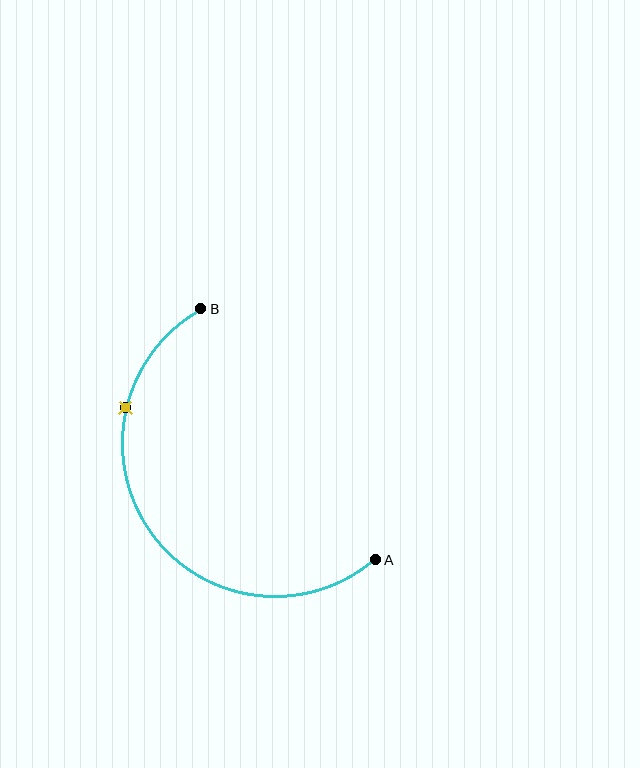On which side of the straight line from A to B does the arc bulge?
The arc bulges below and to the left of the straight line connecting A and B.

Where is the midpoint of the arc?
The arc midpoint is the point on the curve farthest from the straight line joining A and B. It sits below and to the left of that line.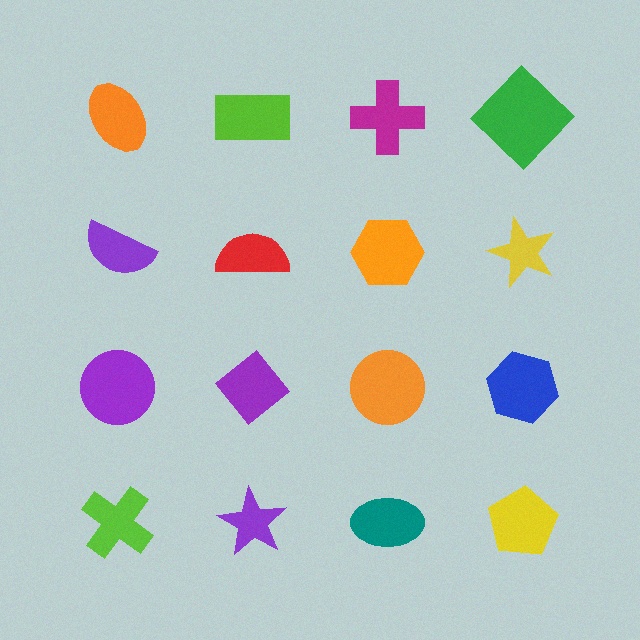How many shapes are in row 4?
4 shapes.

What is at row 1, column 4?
A green diamond.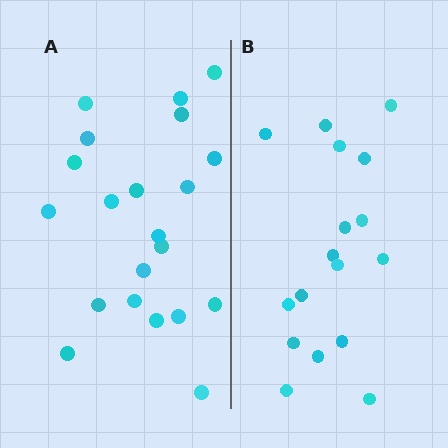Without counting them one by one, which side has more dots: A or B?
Region A (the left region) has more dots.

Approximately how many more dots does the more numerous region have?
Region A has about 4 more dots than region B.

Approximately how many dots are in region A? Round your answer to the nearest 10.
About 20 dots. (The exact count is 21, which rounds to 20.)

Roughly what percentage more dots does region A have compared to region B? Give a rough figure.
About 25% more.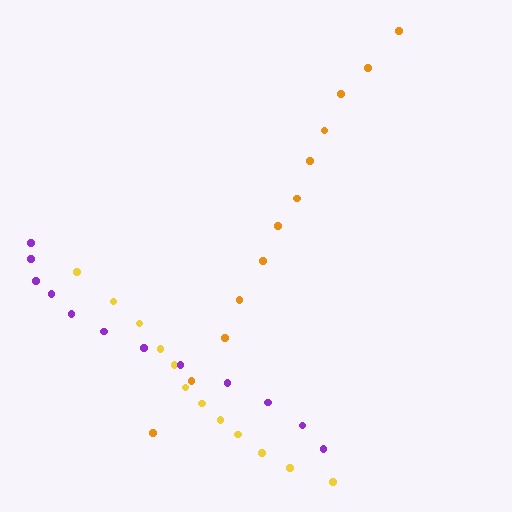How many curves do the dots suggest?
There are 3 distinct paths.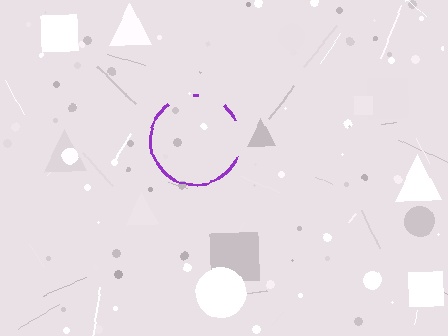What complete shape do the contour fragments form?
The contour fragments form a circle.